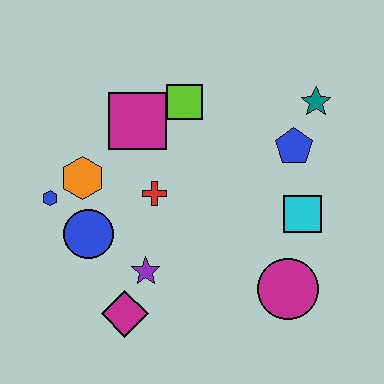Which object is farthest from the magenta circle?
The blue hexagon is farthest from the magenta circle.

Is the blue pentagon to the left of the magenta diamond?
No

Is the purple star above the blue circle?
No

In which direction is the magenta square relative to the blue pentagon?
The magenta square is to the left of the blue pentagon.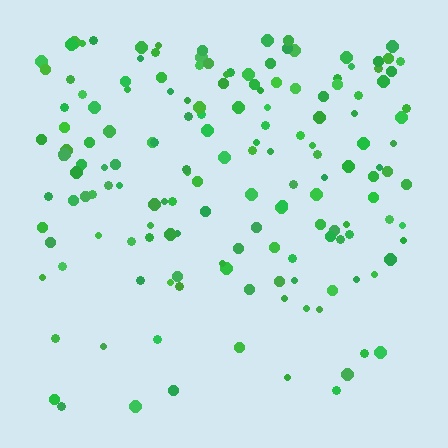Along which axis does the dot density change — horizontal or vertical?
Vertical.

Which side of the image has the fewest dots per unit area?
The bottom.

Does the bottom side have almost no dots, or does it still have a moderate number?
Still a moderate number, just noticeably fewer than the top.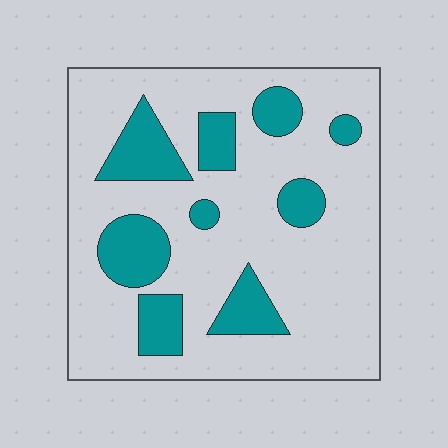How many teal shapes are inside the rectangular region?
9.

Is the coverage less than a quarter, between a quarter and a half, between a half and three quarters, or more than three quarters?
Less than a quarter.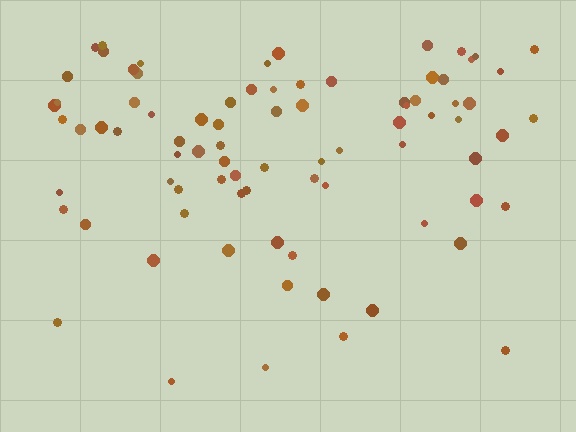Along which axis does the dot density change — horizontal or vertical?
Vertical.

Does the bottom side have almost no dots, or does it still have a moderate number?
Still a moderate number, just noticeably fewer than the top.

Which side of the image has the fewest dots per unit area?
The bottom.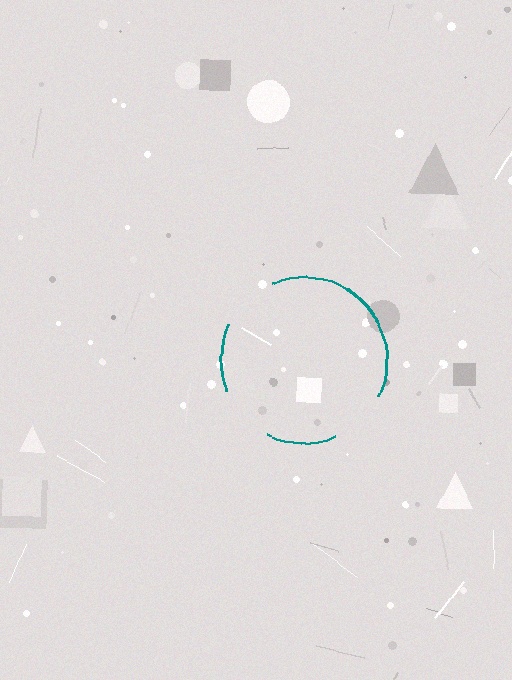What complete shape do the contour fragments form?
The contour fragments form a circle.